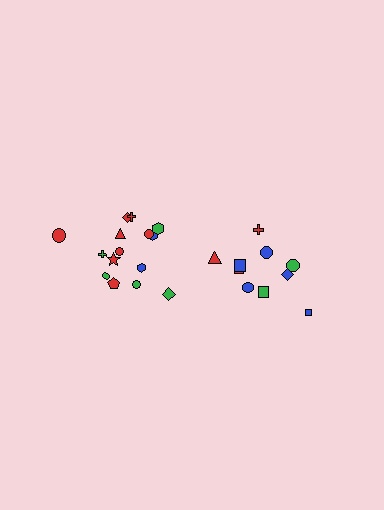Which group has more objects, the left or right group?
The left group.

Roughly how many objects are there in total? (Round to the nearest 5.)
Roughly 25 objects in total.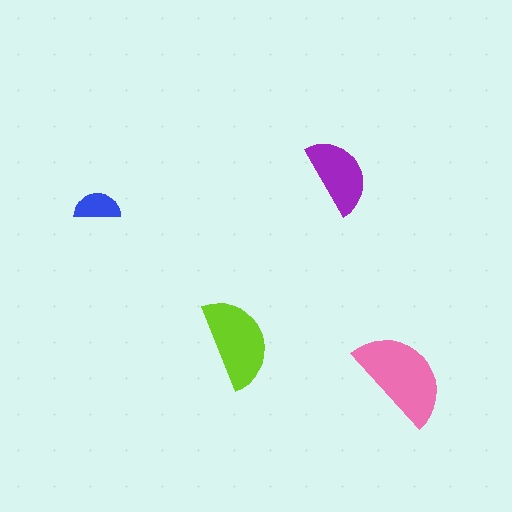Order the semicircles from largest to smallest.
the pink one, the lime one, the purple one, the blue one.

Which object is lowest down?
The pink semicircle is bottommost.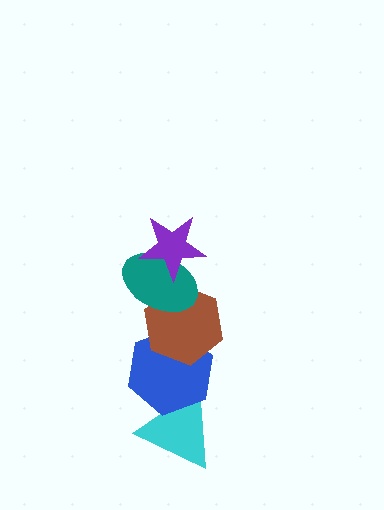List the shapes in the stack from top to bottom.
From top to bottom: the purple star, the teal ellipse, the brown hexagon, the blue hexagon, the cyan triangle.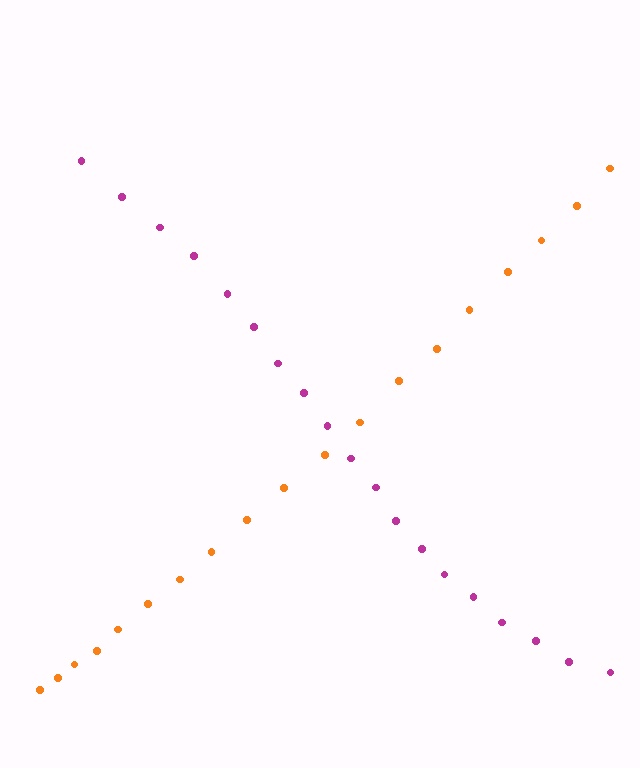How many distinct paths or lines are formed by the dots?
There are 2 distinct paths.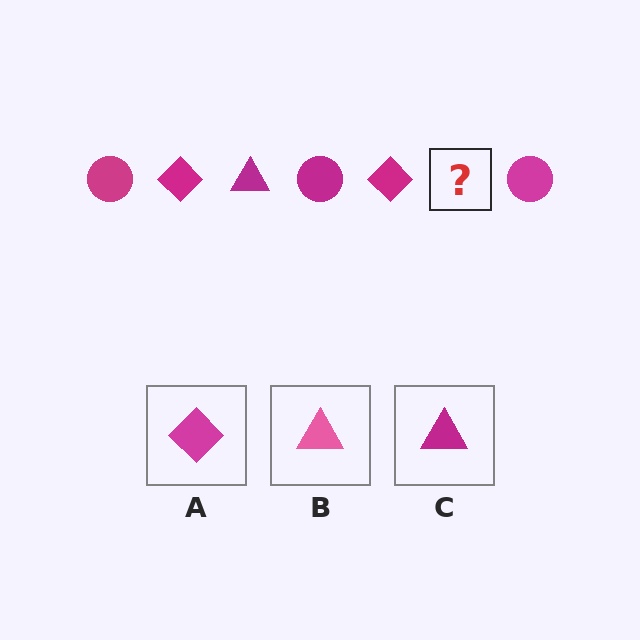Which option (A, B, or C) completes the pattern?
C.